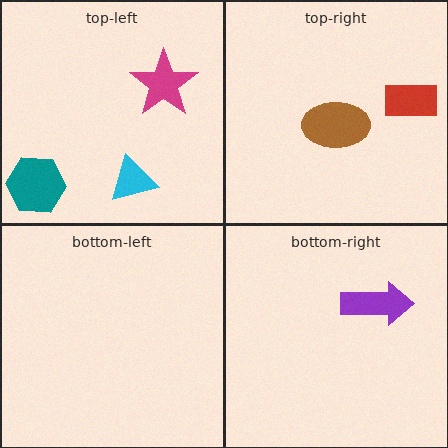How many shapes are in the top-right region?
2.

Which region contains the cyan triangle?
The top-left region.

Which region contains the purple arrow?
The bottom-right region.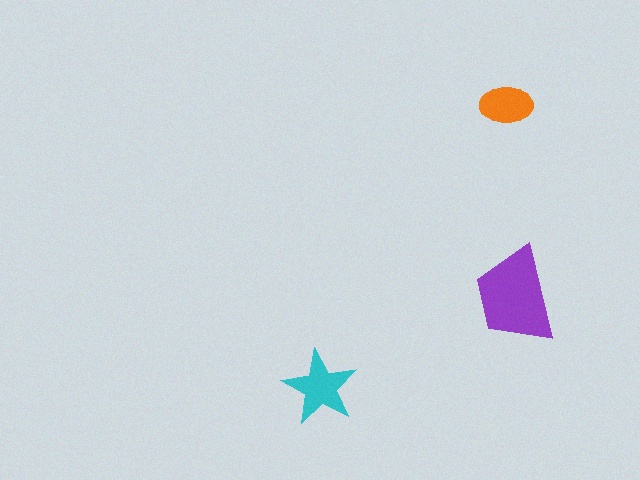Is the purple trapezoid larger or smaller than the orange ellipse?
Larger.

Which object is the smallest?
The orange ellipse.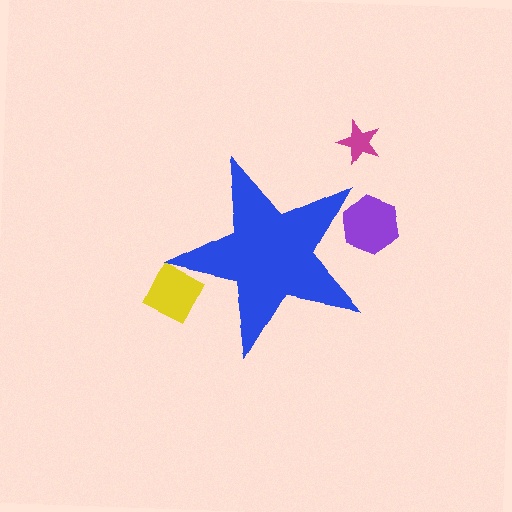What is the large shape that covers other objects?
A blue star.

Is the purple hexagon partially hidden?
Yes, the purple hexagon is partially hidden behind the blue star.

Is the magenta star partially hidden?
No, the magenta star is fully visible.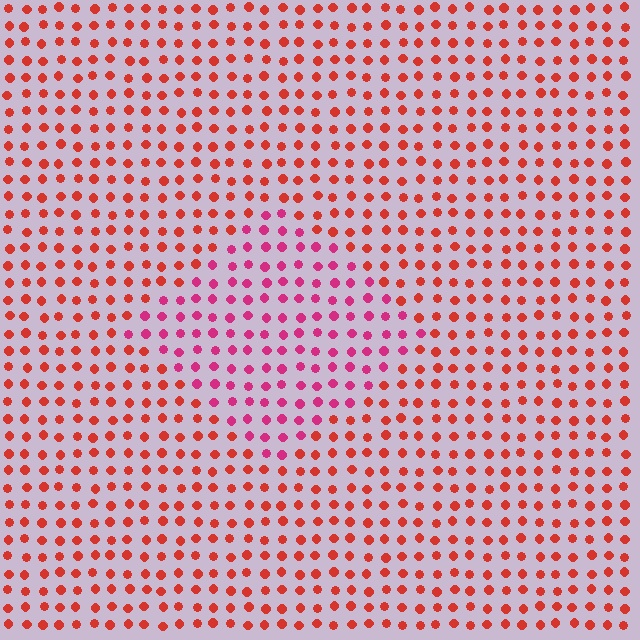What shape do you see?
I see a diamond.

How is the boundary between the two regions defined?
The boundary is defined purely by a slight shift in hue (about 34 degrees). Spacing, size, and orientation are identical on both sides.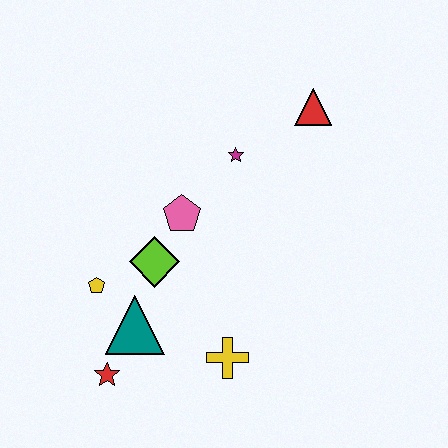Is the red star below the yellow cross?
Yes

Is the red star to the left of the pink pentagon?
Yes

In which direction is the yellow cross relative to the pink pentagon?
The yellow cross is below the pink pentagon.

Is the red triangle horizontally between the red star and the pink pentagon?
No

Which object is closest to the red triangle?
The magenta star is closest to the red triangle.